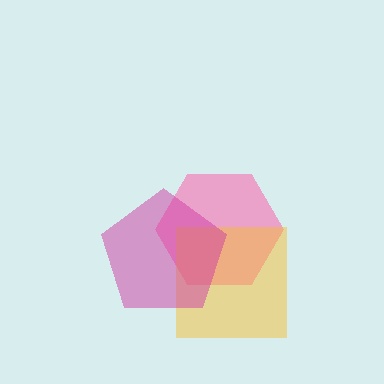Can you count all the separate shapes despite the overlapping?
Yes, there are 3 separate shapes.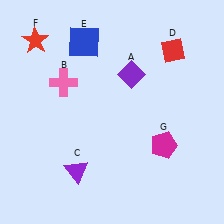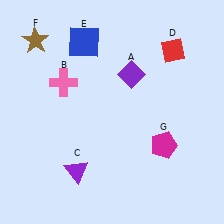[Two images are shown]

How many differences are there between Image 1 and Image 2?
There is 1 difference between the two images.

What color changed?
The star (F) changed from red in Image 1 to brown in Image 2.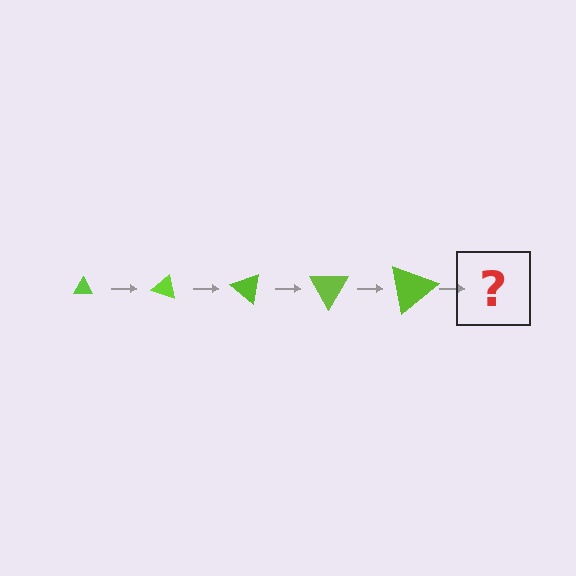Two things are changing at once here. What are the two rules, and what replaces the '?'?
The two rules are that the triangle grows larger each step and it rotates 20 degrees each step. The '?' should be a triangle, larger than the previous one and rotated 100 degrees from the start.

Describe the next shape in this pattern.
It should be a triangle, larger than the previous one and rotated 100 degrees from the start.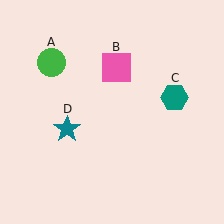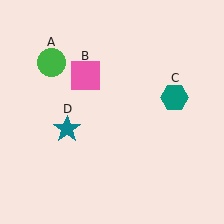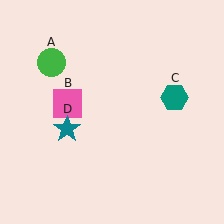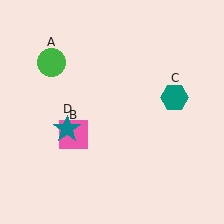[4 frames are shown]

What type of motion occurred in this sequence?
The pink square (object B) rotated counterclockwise around the center of the scene.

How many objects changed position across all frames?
1 object changed position: pink square (object B).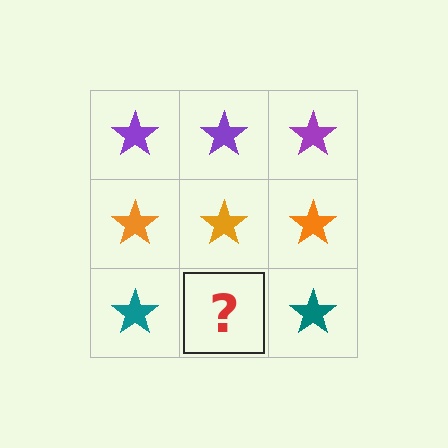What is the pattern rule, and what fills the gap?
The rule is that each row has a consistent color. The gap should be filled with a teal star.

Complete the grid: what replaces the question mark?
The question mark should be replaced with a teal star.